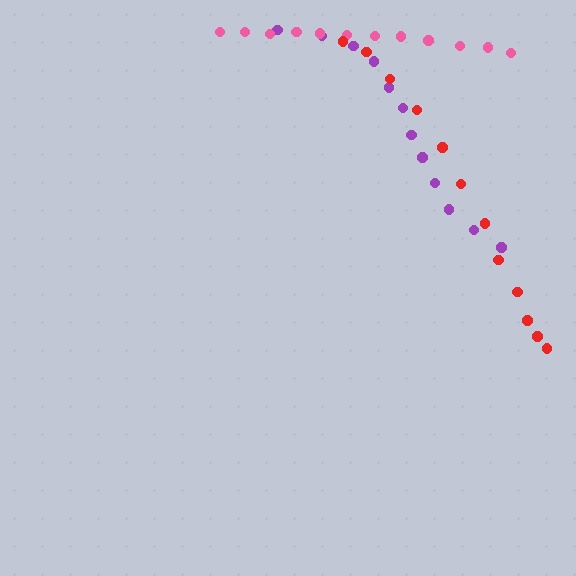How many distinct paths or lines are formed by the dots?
There are 3 distinct paths.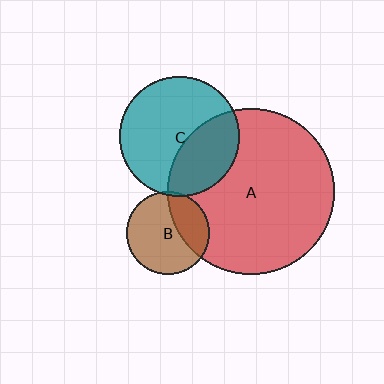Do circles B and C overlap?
Yes.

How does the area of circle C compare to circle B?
Approximately 2.1 times.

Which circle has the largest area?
Circle A (red).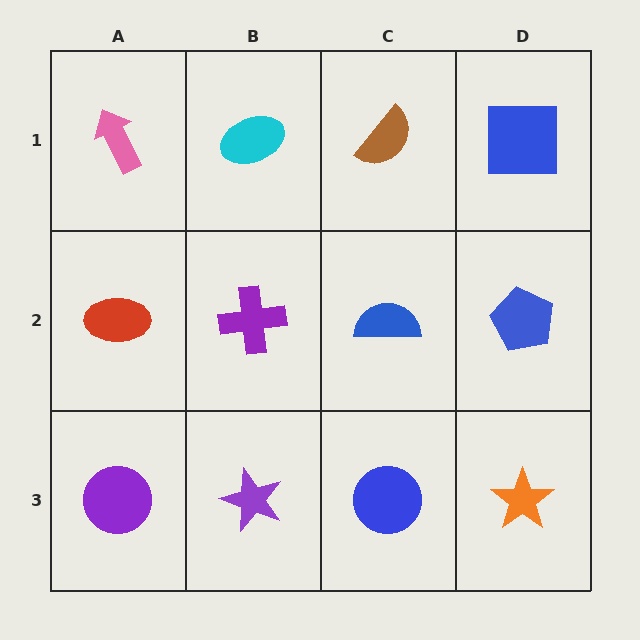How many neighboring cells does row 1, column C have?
3.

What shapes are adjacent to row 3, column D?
A blue pentagon (row 2, column D), a blue circle (row 3, column C).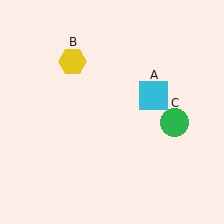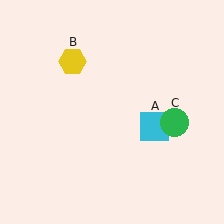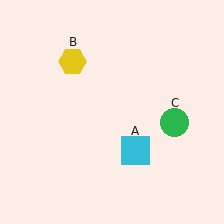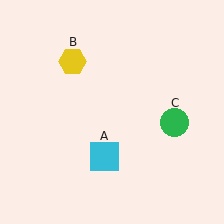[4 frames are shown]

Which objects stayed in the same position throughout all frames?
Yellow hexagon (object B) and green circle (object C) remained stationary.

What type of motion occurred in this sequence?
The cyan square (object A) rotated clockwise around the center of the scene.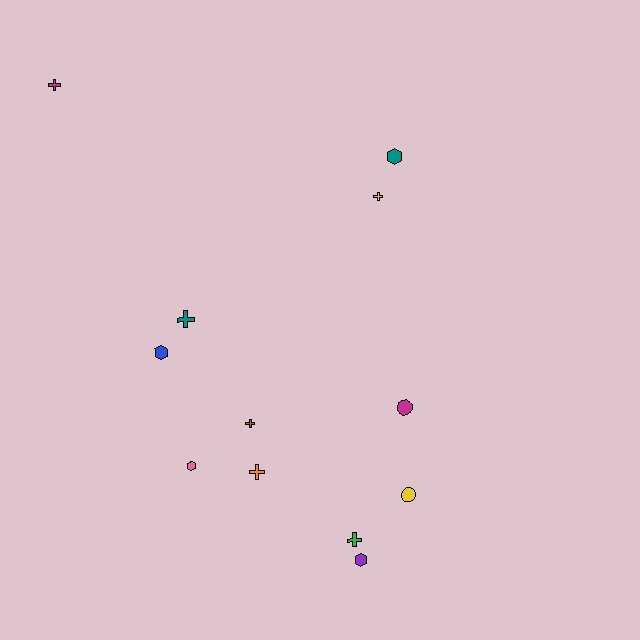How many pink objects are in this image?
There is 1 pink object.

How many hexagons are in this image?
There are 4 hexagons.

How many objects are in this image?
There are 12 objects.